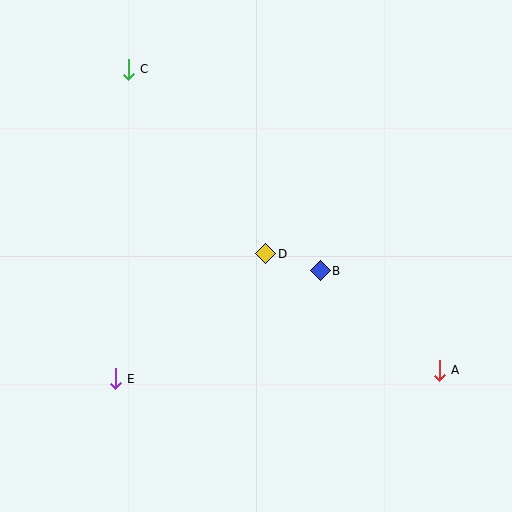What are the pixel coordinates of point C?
Point C is at (128, 69).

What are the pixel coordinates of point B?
Point B is at (320, 271).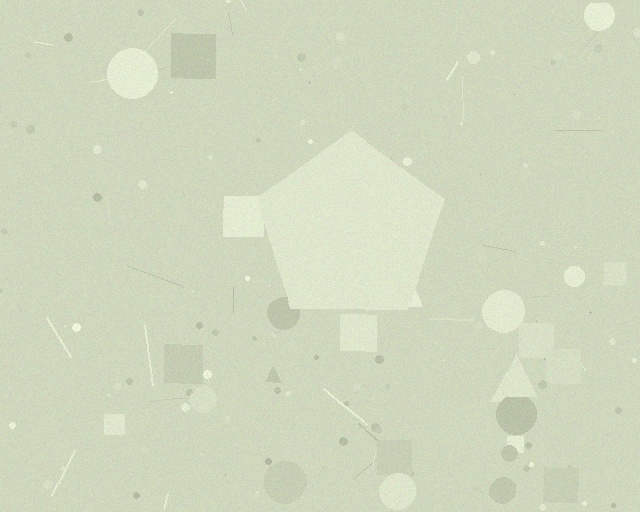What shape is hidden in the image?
A pentagon is hidden in the image.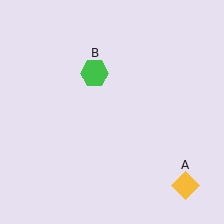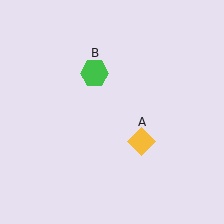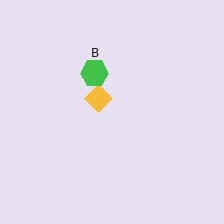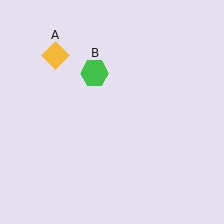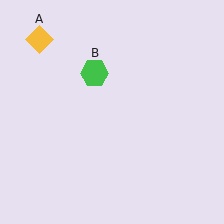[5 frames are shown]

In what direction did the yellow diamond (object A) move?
The yellow diamond (object A) moved up and to the left.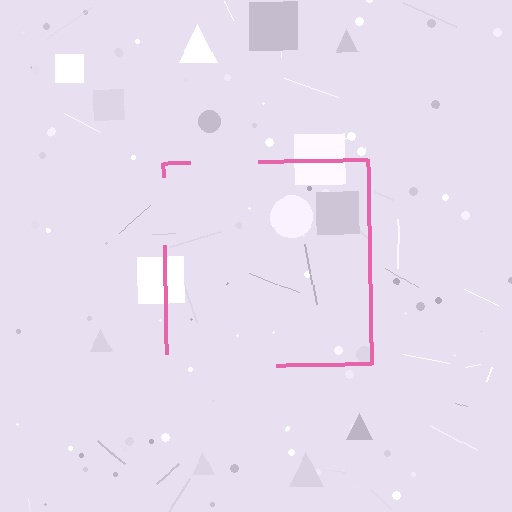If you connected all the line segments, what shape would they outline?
They would outline a square.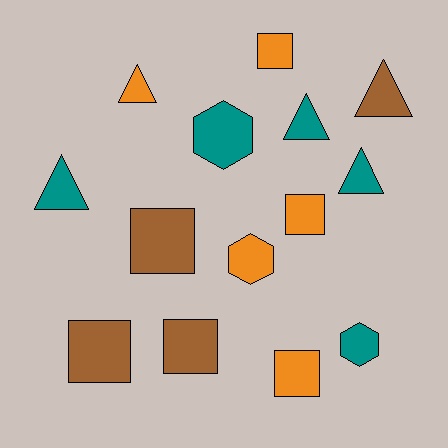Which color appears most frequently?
Teal, with 5 objects.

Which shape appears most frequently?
Square, with 6 objects.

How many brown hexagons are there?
There are no brown hexagons.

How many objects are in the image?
There are 14 objects.